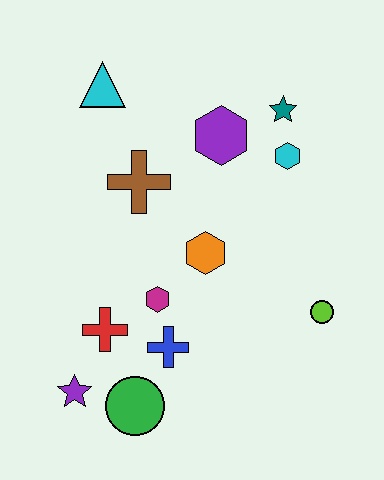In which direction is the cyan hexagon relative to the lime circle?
The cyan hexagon is above the lime circle.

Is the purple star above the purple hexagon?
No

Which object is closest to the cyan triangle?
The brown cross is closest to the cyan triangle.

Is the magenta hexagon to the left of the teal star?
Yes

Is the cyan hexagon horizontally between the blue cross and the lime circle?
Yes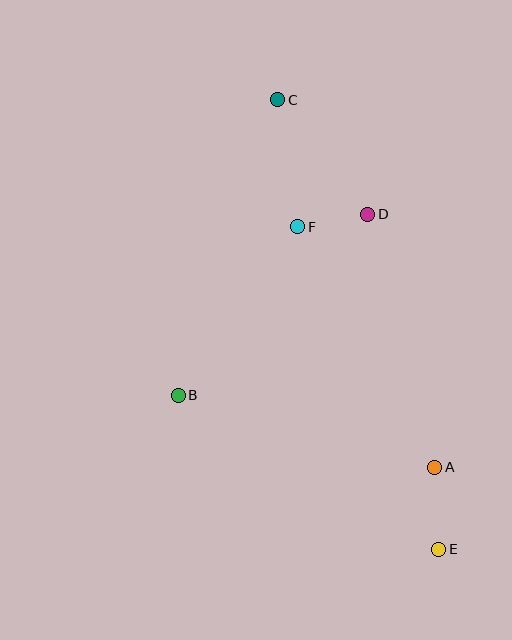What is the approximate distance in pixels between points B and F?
The distance between B and F is approximately 207 pixels.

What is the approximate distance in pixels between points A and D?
The distance between A and D is approximately 262 pixels.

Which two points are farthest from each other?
Points C and E are farthest from each other.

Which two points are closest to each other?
Points D and F are closest to each other.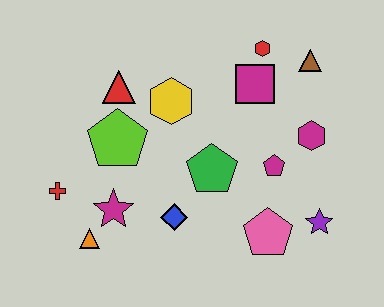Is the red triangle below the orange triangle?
No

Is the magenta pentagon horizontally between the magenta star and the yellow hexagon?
No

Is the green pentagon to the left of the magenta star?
No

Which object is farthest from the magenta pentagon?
The red cross is farthest from the magenta pentagon.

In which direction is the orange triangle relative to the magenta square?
The orange triangle is to the left of the magenta square.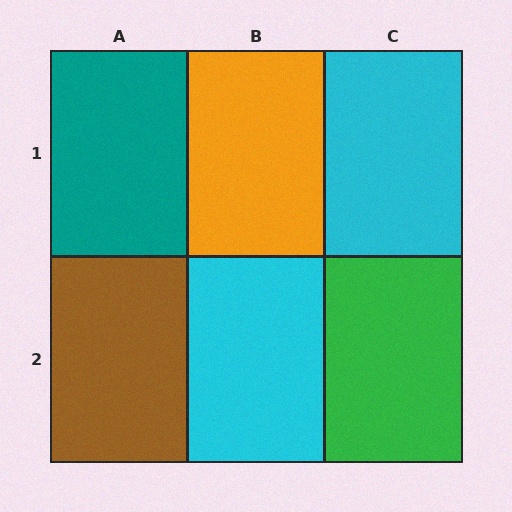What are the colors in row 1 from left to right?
Teal, orange, cyan.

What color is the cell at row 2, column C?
Green.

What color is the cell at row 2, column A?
Brown.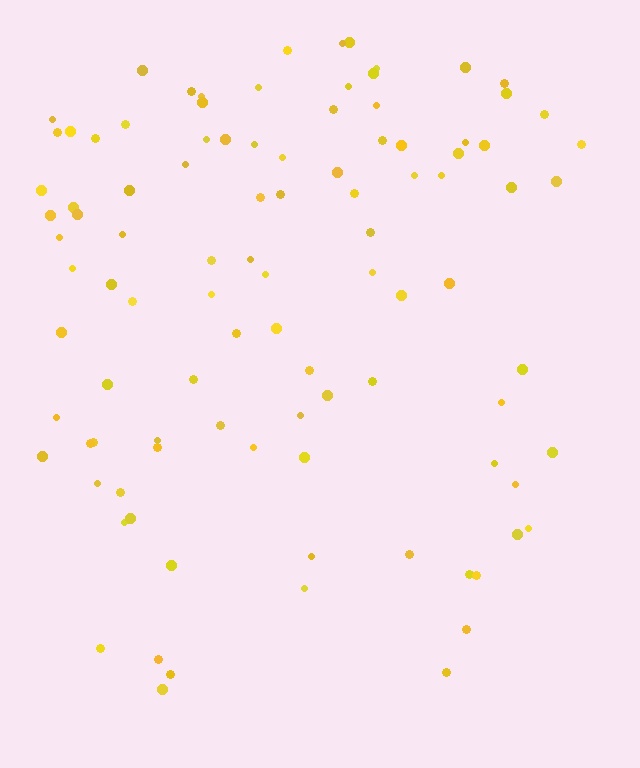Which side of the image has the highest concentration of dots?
The top.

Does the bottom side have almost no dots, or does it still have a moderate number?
Still a moderate number, just noticeably fewer than the top.